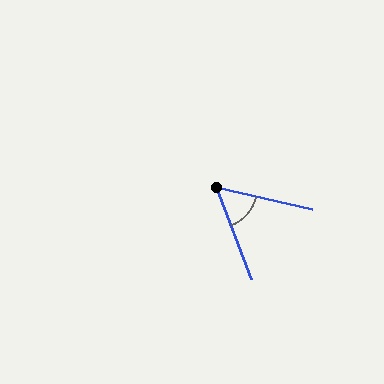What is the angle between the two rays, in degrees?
Approximately 57 degrees.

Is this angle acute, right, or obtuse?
It is acute.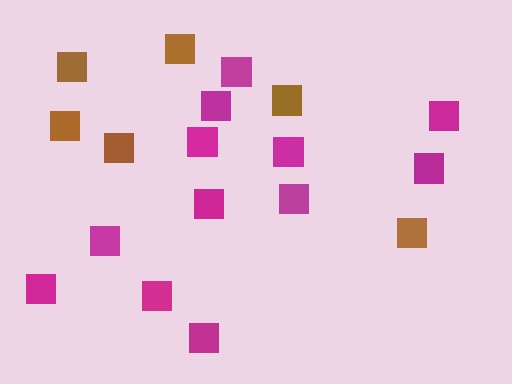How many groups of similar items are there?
There are 2 groups: one group of brown squares (6) and one group of magenta squares (12).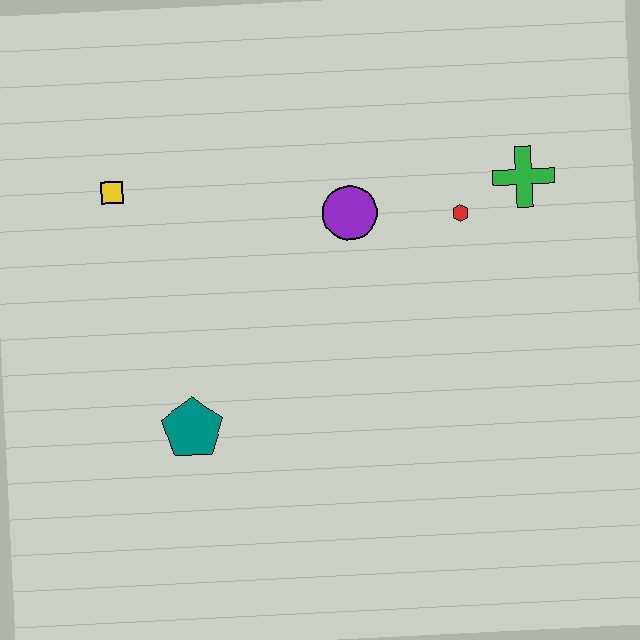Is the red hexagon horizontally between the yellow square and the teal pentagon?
No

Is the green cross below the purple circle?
No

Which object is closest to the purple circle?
The red hexagon is closest to the purple circle.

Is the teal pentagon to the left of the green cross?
Yes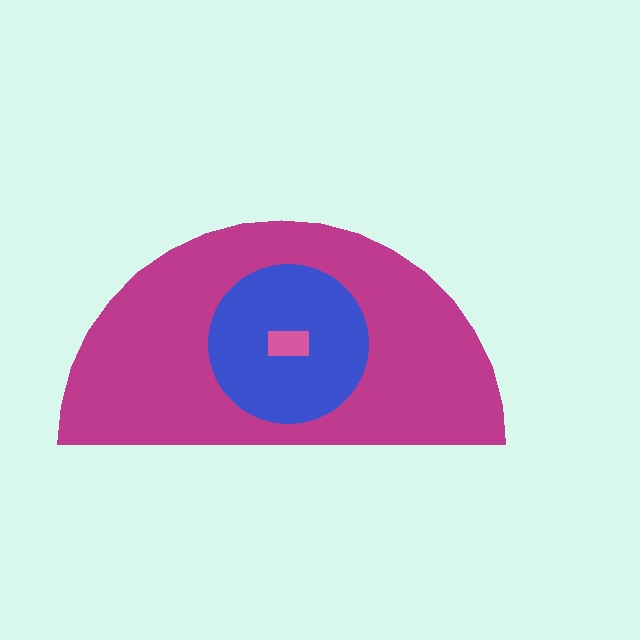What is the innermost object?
The pink rectangle.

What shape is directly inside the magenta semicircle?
The blue circle.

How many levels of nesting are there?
3.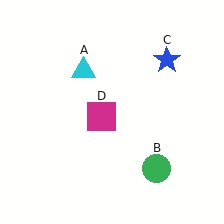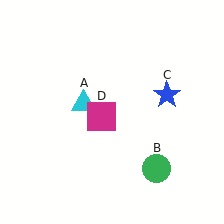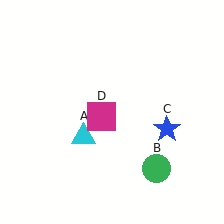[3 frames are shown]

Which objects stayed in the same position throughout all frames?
Green circle (object B) and magenta square (object D) remained stationary.